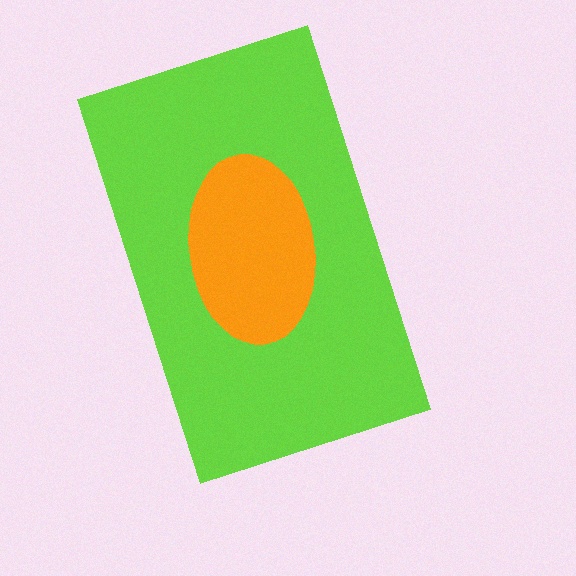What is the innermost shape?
The orange ellipse.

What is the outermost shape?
The lime rectangle.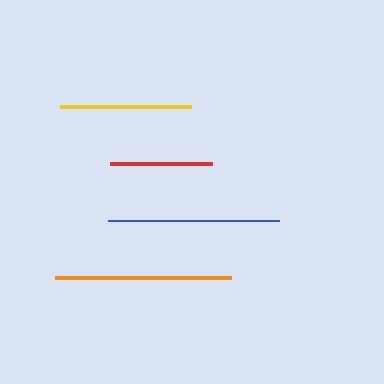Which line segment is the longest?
The orange line is the longest at approximately 176 pixels.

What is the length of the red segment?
The red segment is approximately 102 pixels long.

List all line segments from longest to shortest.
From longest to shortest: orange, blue, yellow, red.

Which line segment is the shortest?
The red line is the shortest at approximately 102 pixels.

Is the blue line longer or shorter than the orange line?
The orange line is longer than the blue line.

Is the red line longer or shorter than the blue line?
The blue line is longer than the red line.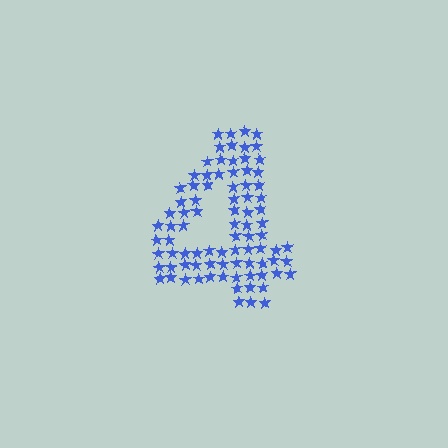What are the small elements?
The small elements are stars.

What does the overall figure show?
The overall figure shows the digit 4.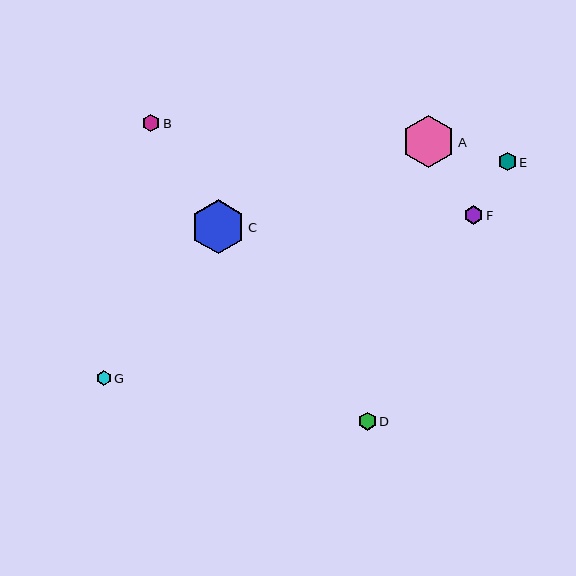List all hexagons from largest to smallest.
From largest to smallest: C, A, F, E, D, B, G.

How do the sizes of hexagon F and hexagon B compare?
Hexagon F and hexagon B are approximately the same size.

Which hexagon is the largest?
Hexagon C is the largest with a size of approximately 54 pixels.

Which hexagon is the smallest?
Hexagon G is the smallest with a size of approximately 15 pixels.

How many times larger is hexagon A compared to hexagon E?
Hexagon A is approximately 2.9 times the size of hexagon E.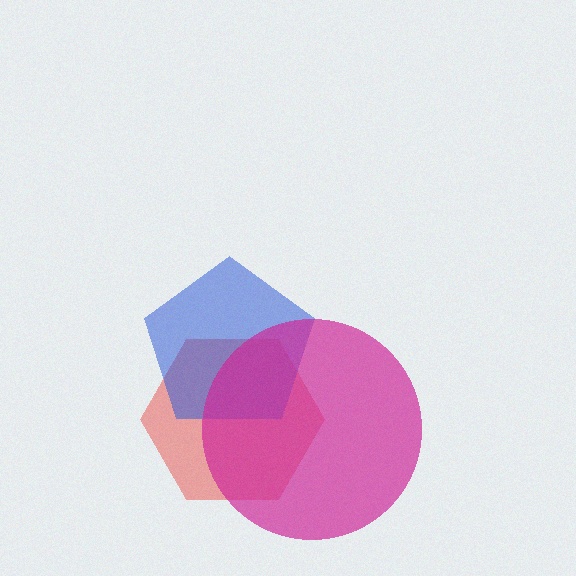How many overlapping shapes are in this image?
There are 3 overlapping shapes in the image.